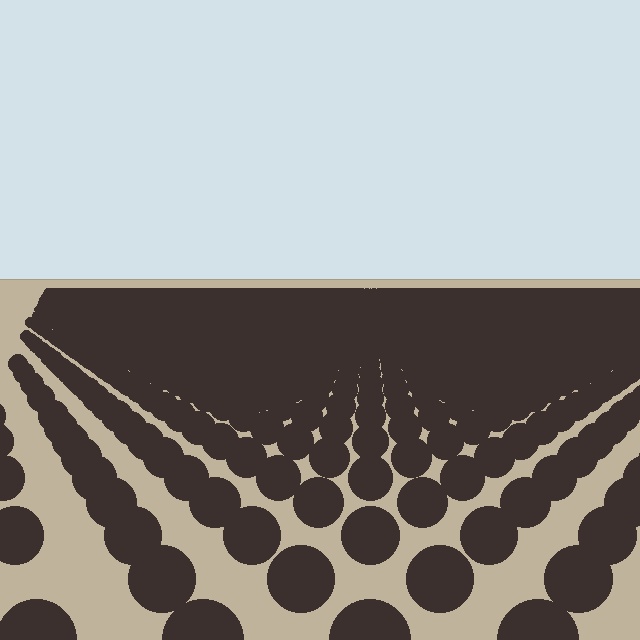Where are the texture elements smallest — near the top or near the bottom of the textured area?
Near the top.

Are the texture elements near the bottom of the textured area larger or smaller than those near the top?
Larger. Near the bottom, elements are closer to the viewer and appear at a bigger on-screen size.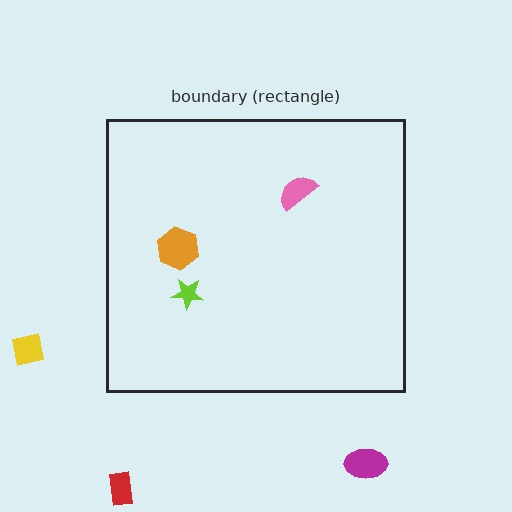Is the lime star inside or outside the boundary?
Inside.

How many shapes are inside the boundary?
3 inside, 3 outside.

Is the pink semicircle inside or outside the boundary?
Inside.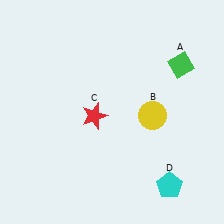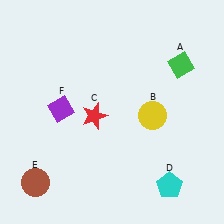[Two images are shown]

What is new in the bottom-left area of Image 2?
A brown circle (E) was added in the bottom-left area of Image 2.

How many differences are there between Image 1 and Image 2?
There are 2 differences between the two images.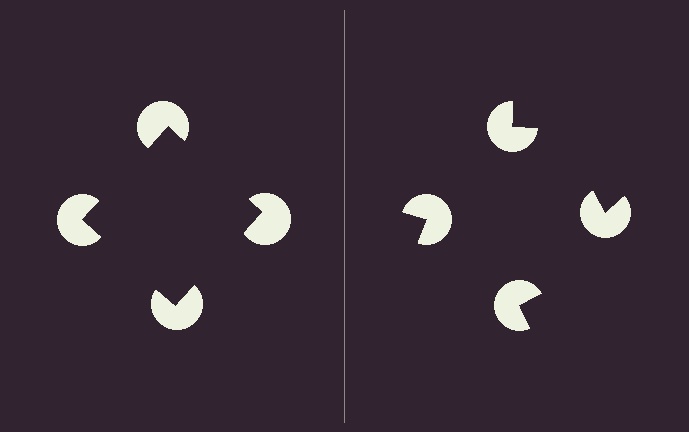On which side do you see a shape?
An illusory square appears on the left side. On the right side the wedge cuts are rotated, so no coherent shape forms.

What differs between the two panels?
The pac-man discs are positioned identically on both sides; only the wedge orientations differ. On the left they align to a square; on the right they are misaligned.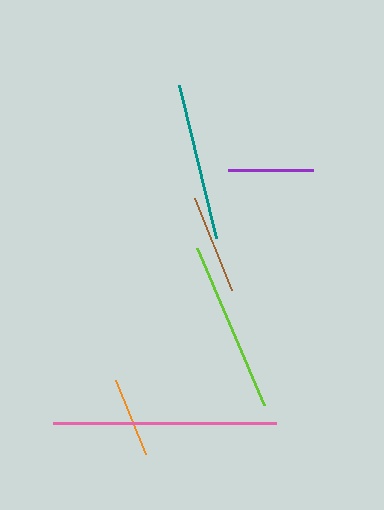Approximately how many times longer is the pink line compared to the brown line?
The pink line is approximately 2.3 times the length of the brown line.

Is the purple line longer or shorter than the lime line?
The lime line is longer than the purple line.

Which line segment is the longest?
The pink line is the longest at approximately 223 pixels.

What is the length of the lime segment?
The lime segment is approximately 172 pixels long.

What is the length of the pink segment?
The pink segment is approximately 223 pixels long.